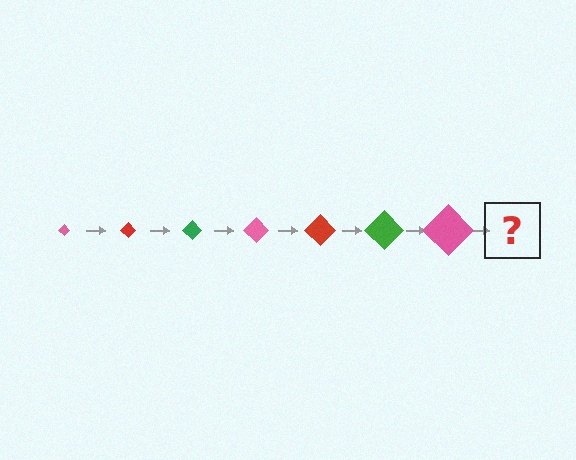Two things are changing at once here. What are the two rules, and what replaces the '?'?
The two rules are that the diamond grows larger each step and the color cycles through pink, red, and green. The '?' should be a red diamond, larger than the previous one.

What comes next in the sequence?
The next element should be a red diamond, larger than the previous one.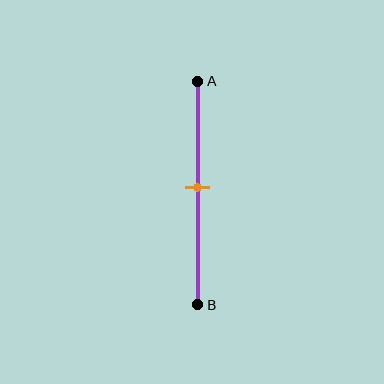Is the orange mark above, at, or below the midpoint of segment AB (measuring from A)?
The orange mark is approximately at the midpoint of segment AB.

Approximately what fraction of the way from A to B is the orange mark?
The orange mark is approximately 50% of the way from A to B.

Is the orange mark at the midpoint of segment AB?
Yes, the mark is approximately at the midpoint.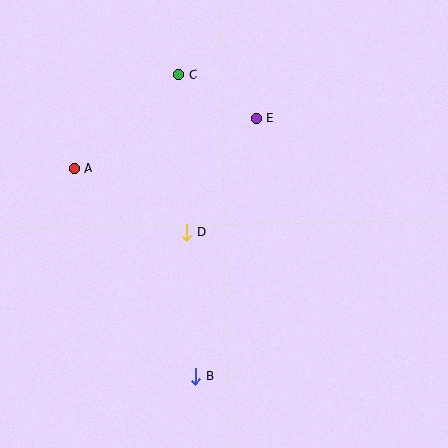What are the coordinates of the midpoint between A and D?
The midpoint between A and D is at (131, 201).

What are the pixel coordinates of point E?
Point E is at (256, 119).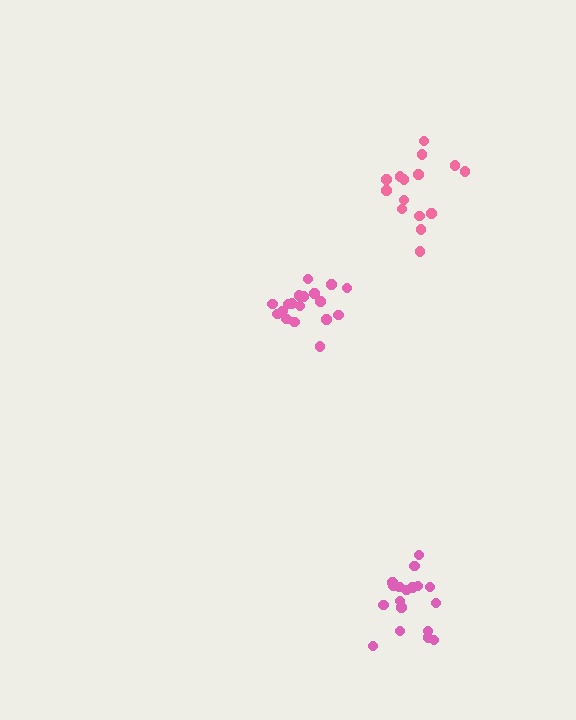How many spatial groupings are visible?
There are 3 spatial groupings.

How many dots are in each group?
Group 1: 15 dots, Group 2: 18 dots, Group 3: 18 dots (51 total).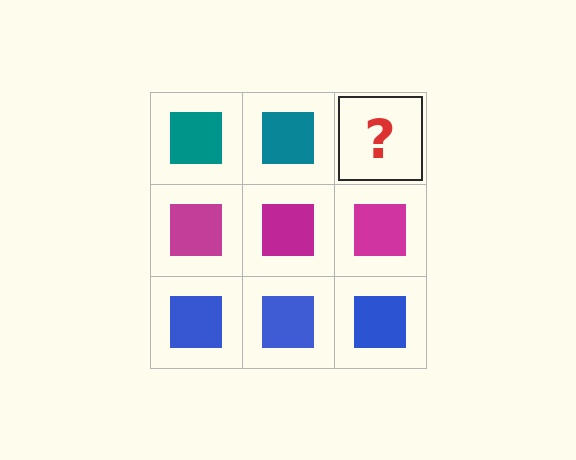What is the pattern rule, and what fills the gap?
The rule is that each row has a consistent color. The gap should be filled with a teal square.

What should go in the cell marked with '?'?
The missing cell should contain a teal square.